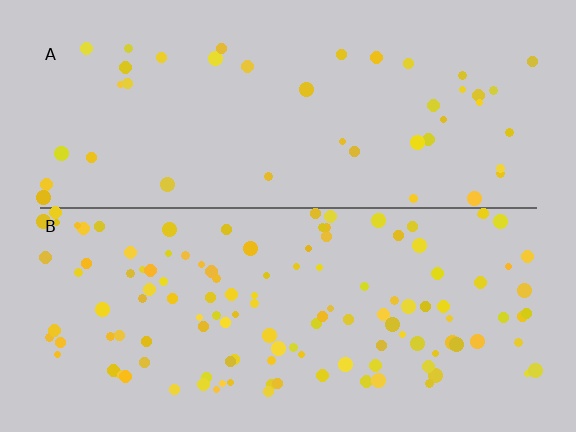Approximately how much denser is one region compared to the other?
Approximately 3.0× — region B over region A.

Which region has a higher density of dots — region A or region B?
B (the bottom).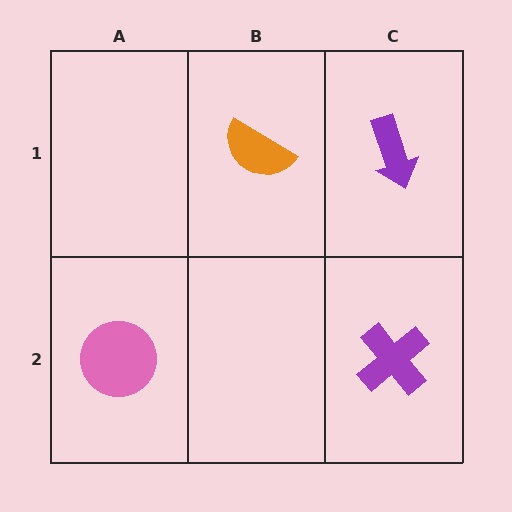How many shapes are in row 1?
2 shapes.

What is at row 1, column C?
A purple arrow.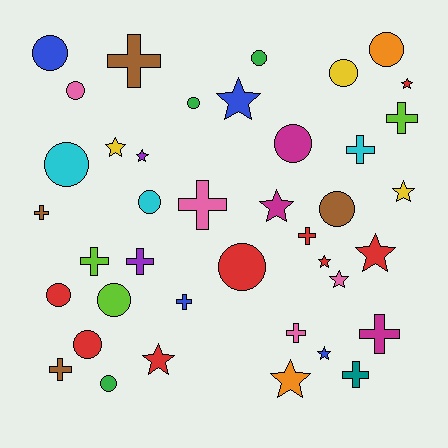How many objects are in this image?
There are 40 objects.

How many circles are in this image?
There are 15 circles.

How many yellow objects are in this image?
There are 3 yellow objects.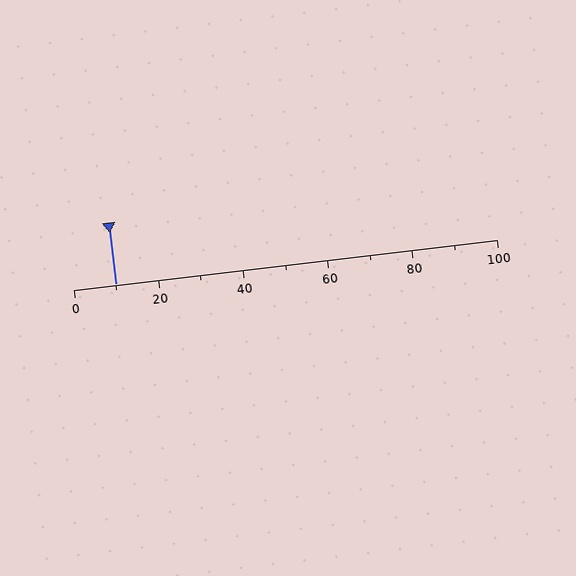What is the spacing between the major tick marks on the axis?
The major ticks are spaced 20 apart.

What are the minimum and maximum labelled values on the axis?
The axis runs from 0 to 100.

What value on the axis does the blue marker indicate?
The marker indicates approximately 10.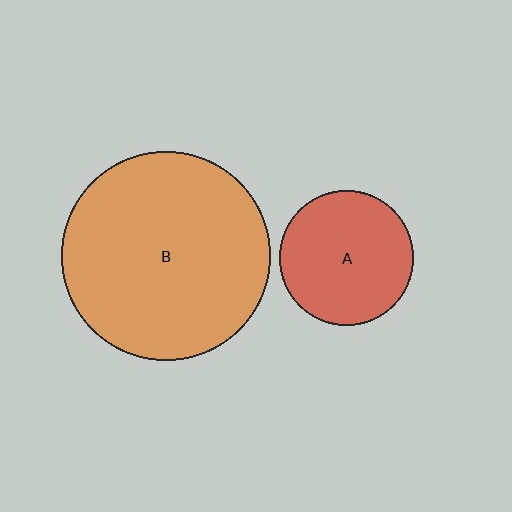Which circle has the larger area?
Circle B (orange).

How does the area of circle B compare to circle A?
Approximately 2.4 times.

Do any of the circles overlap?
No, none of the circles overlap.